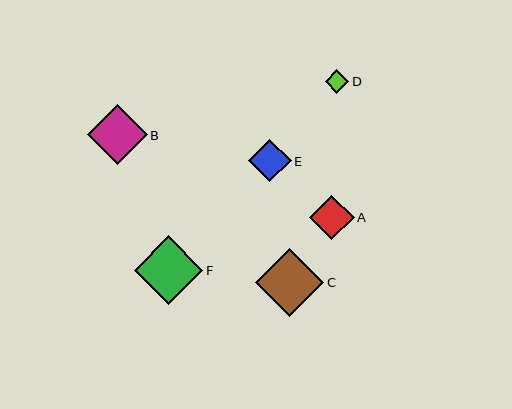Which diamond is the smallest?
Diamond D is the smallest with a size of approximately 24 pixels.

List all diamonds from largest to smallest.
From largest to smallest: C, F, B, A, E, D.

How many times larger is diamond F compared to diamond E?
Diamond F is approximately 1.6 times the size of diamond E.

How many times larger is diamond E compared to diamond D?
Diamond E is approximately 1.8 times the size of diamond D.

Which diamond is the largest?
Diamond C is the largest with a size of approximately 68 pixels.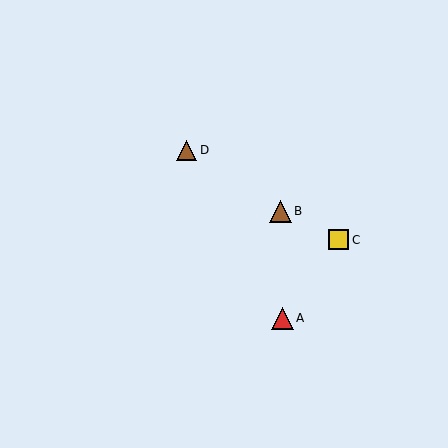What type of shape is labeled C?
Shape C is a yellow square.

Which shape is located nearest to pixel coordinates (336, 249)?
The yellow square (labeled C) at (339, 240) is nearest to that location.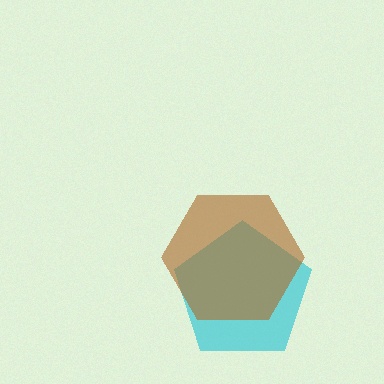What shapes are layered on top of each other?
The layered shapes are: a cyan pentagon, a brown hexagon.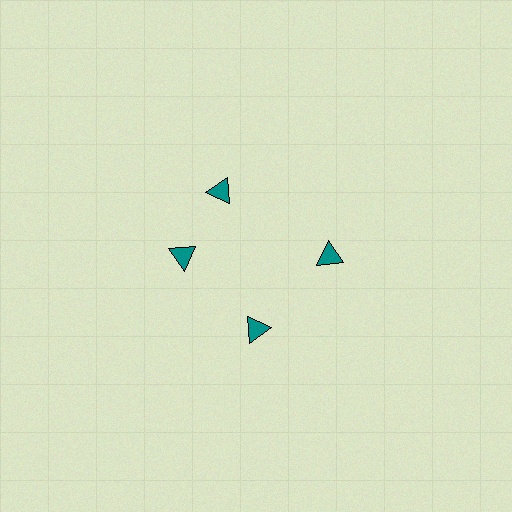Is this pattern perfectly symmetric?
No. The 4 teal triangles are arranged in a ring, but one element near the 12 o'clock position is rotated out of alignment along the ring, breaking the 4-fold rotational symmetry.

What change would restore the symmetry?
The symmetry would be restored by rotating it back into even spacing with its neighbors so that all 4 triangles sit at equal angles and equal distance from the center.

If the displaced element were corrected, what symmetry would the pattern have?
It would have 4-fold rotational symmetry — the pattern would map onto itself every 90 degrees.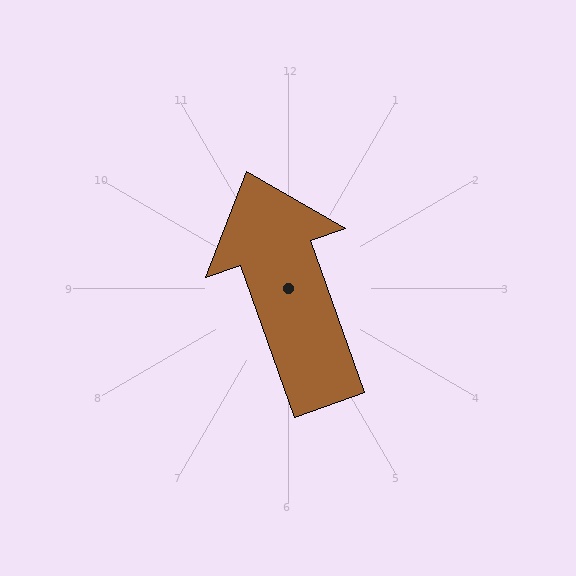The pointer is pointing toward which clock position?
Roughly 11 o'clock.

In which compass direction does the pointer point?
North.